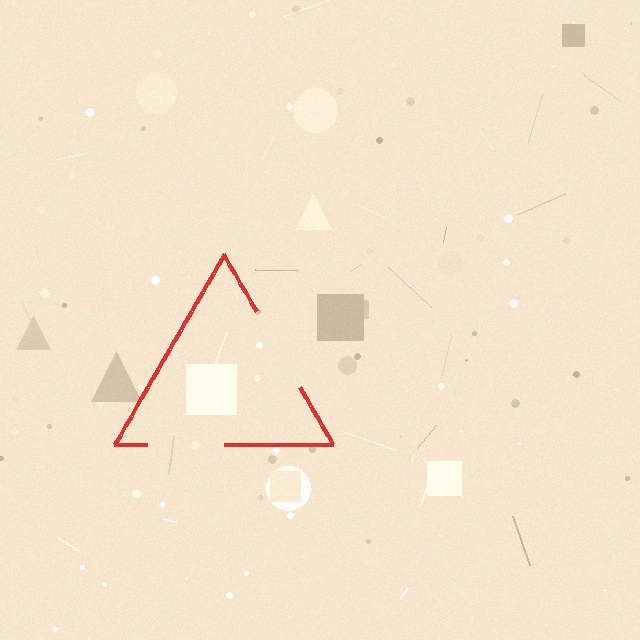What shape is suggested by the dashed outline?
The dashed outline suggests a triangle.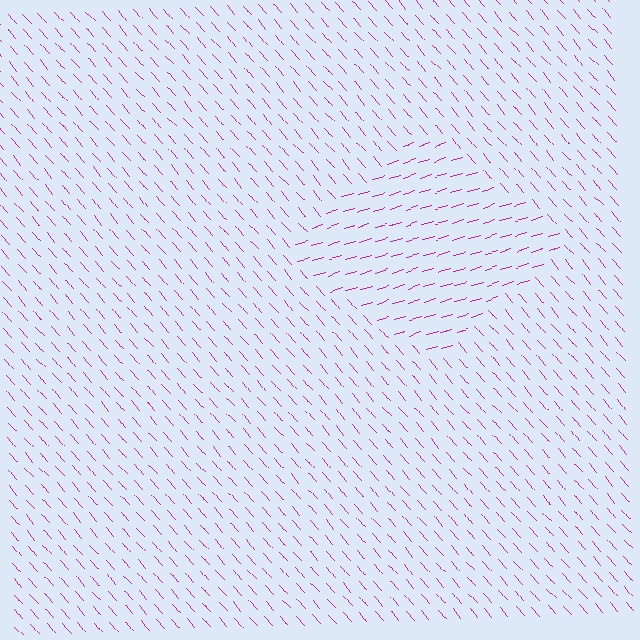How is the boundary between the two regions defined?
The boundary is defined purely by a change in line orientation (approximately 66 degrees difference). All lines are the same color and thickness.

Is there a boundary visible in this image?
Yes, there is a texture boundary formed by a change in line orientation.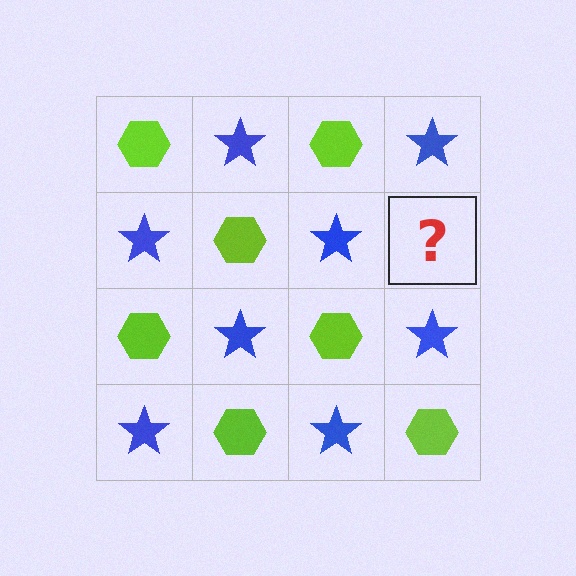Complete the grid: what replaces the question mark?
The question mark should be replaced with a lime hexagon.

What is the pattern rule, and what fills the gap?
The rule is that it alternates lime hexagon and blue star in a checkerboard pattern. The gap should be filled with a lime hexagon.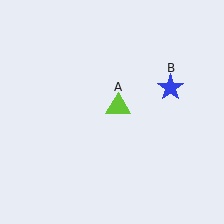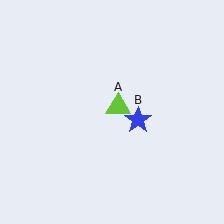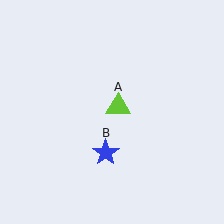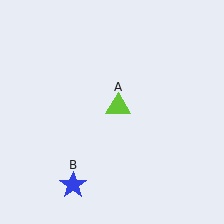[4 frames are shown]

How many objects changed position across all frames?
1 object changed position: blue star (object B).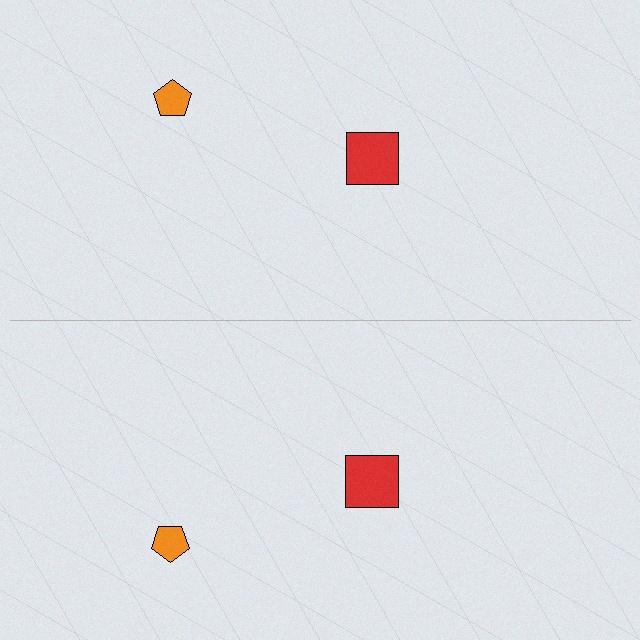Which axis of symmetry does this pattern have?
The pattern has a horizontal axis of symmetry running through the center of the image.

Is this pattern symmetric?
Yes, this pattern has bilateral (reflection) symmetry.